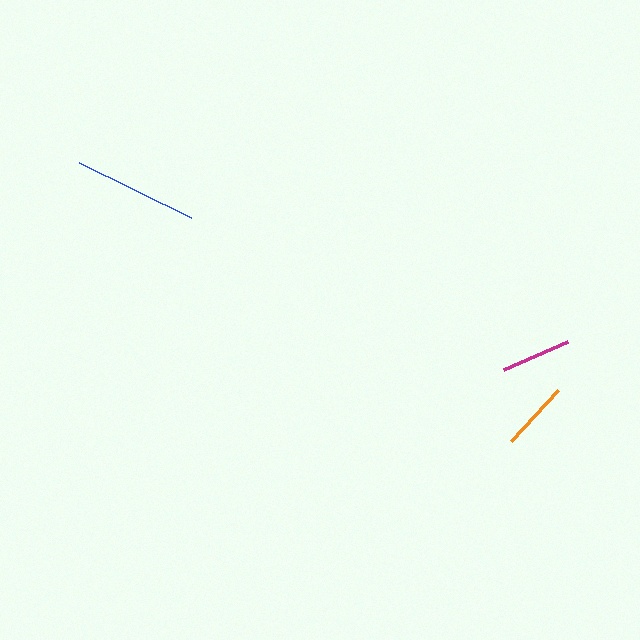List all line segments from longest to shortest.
From longest to shortest: blue, magenta, orange.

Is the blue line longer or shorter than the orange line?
The blue line is longer than the orange line.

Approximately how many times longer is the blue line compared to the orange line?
The blue line is approximately 1.8 times the length of the orange line.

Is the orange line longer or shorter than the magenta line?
The magenta line is longer than the orange line.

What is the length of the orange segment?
The orange segment is approximately 69 pixels long.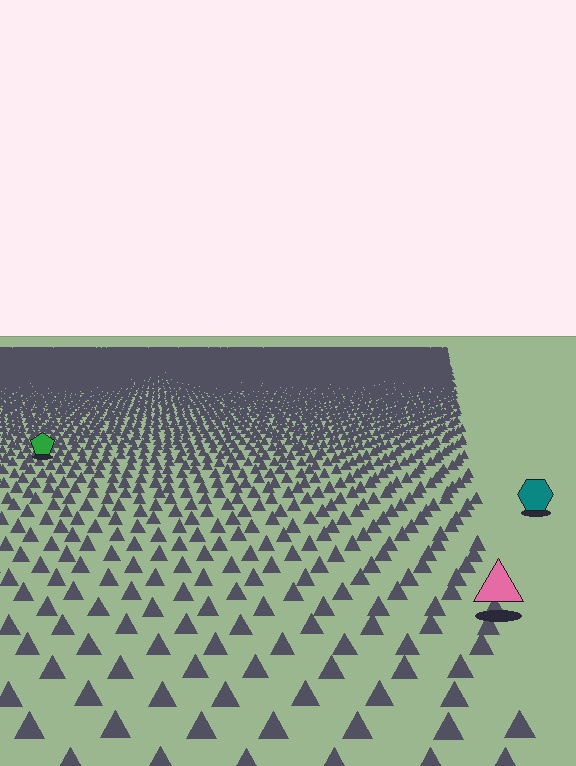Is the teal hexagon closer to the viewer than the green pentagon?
Yes. The teal hexagon is closer — you can tell from the texture gradient: the ground texture is coarser near it.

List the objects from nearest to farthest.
From nearest to farthest: the pink triangle, the teal hexagon, the green pentagon.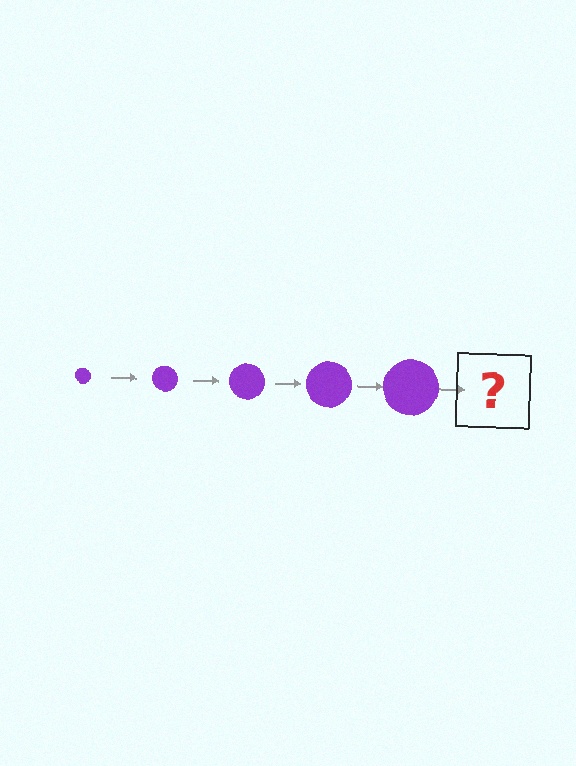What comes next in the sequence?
The next element should be a purple circle, larger than the previous one.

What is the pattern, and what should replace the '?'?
The pattern is that the circle gets progressively larger each step. The '?' should be a purple circle, larger than the previous one.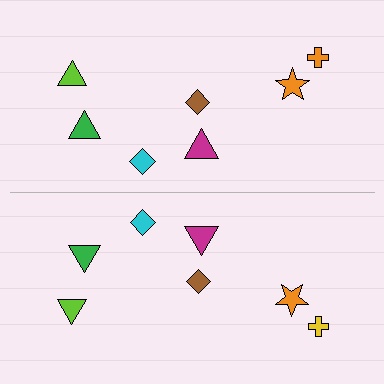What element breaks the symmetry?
The yellow cross on the bottom side breaks the symmetry — its mirror counterpart is orange.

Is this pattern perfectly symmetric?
No, the pattern is not perfectly symmetric. The yellow cross on the bottom side breaks the symmetry — its mirror counterpart is orange.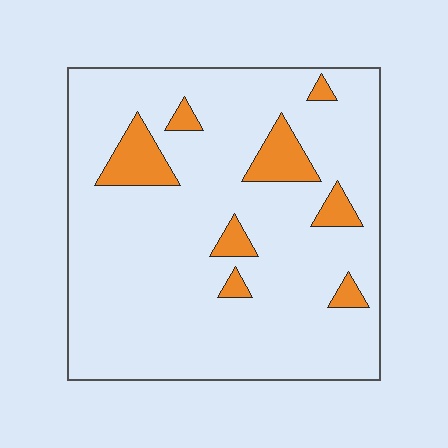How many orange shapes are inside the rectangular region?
8.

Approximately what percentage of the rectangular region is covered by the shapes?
Approximately 10%.